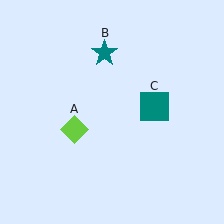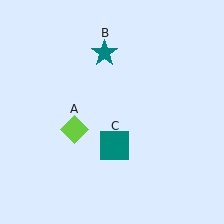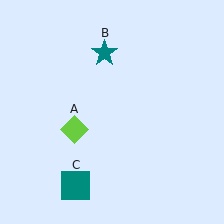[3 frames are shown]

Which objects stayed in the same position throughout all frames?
Lime diamond (object A) and teal star (object B) remained stationary.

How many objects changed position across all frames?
1 object changed position: teal square (object C).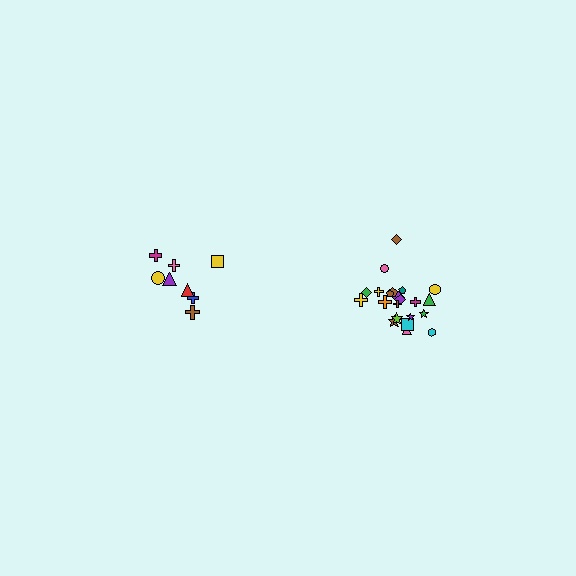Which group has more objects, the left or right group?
The right group.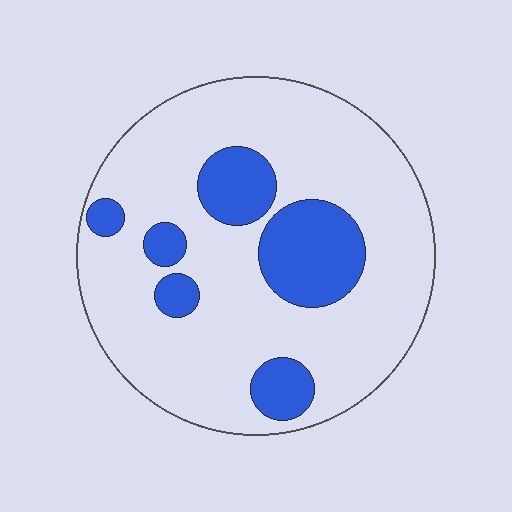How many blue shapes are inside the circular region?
6.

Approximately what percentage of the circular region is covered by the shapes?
Approximately 20%.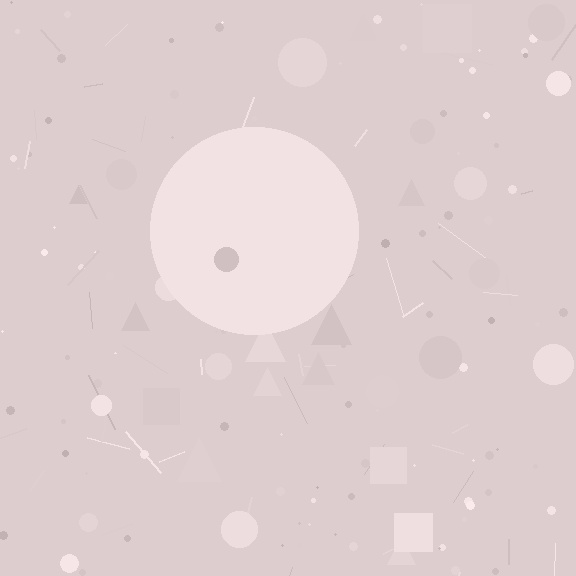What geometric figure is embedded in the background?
A circle is embedded in the background.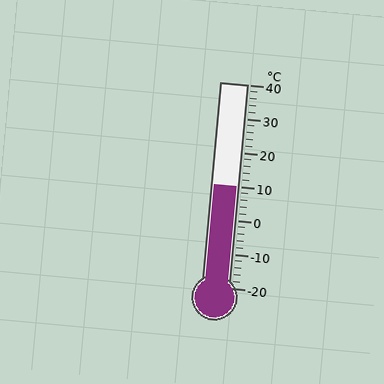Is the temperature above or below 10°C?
The temperature is at 10°C.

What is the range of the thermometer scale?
The thermometer scale ranges from -20°C to 40°C.